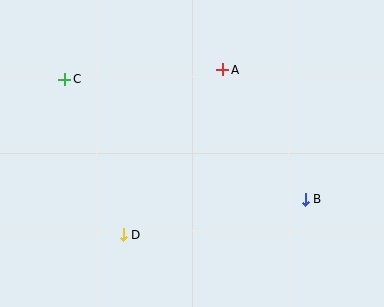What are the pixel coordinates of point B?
Point B is at (305, 199).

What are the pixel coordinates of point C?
Point C is at (65, 79).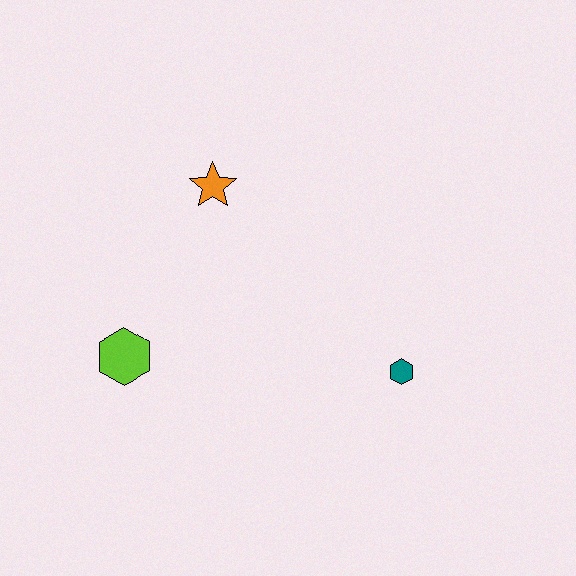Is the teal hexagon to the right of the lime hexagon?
Yes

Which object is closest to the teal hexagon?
The orange star is closest to the teal hexagon.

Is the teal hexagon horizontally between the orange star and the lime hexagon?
No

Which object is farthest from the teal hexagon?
The lime hexagon is farthest from the teal hexagon.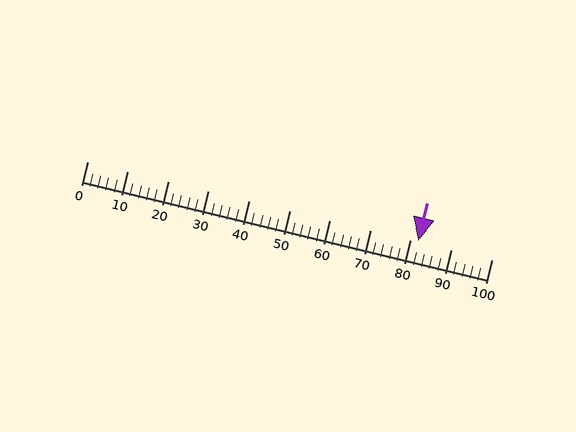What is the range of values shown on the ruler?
The ruler shows values from 0 to 100.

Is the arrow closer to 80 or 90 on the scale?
The arrow is closer to 80.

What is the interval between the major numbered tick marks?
The major tick marks are spaced 10 units apart.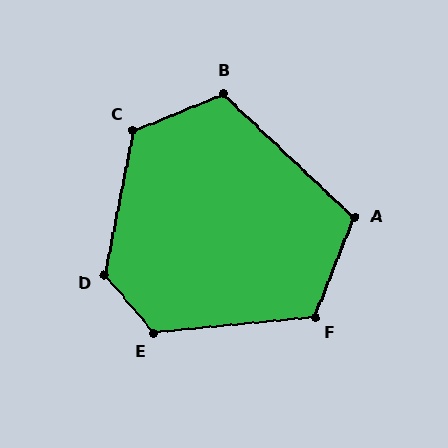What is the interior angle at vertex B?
Approximately 114 degrees (obtuse).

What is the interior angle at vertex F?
Approximately 117 degrees (obtuse).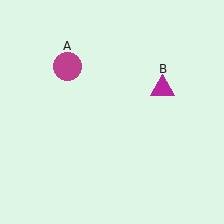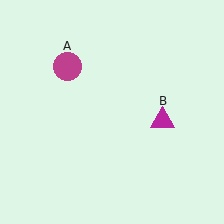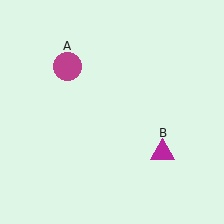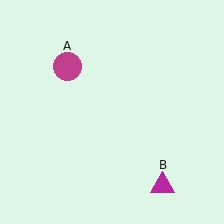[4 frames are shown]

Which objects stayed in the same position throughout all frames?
Magenta circle (object A) remained stationary.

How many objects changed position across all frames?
1 object changed position: magenta triangle (object B).